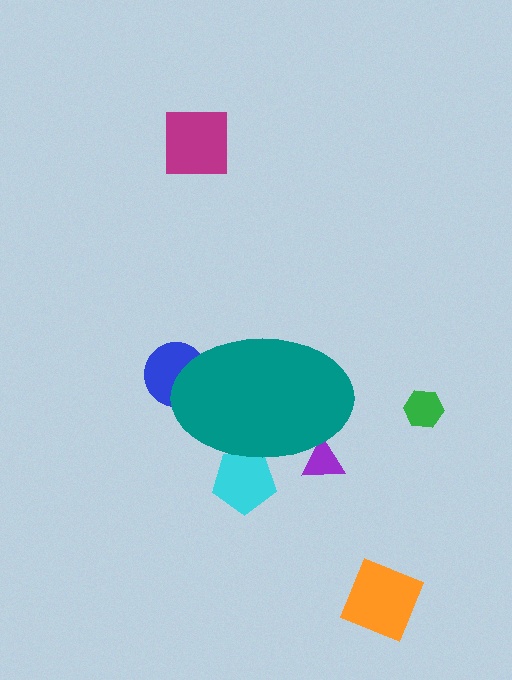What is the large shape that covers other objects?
A teal ellipse.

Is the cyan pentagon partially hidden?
Yes, the cyan pentagon is partially hidden behind the teal ellipse.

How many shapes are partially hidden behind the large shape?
3 shapes are partially hidden.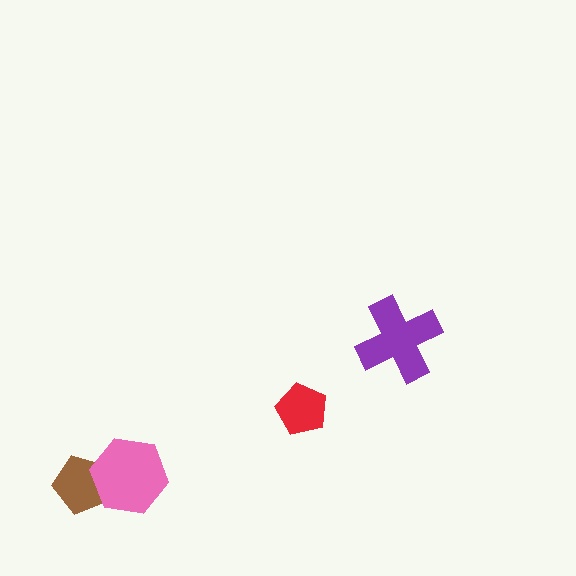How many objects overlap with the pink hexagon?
1 object overlaps with the pink hexagon.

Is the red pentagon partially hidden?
No, no other shape covers it.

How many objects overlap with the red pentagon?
0 objects overlap with the red pentagon.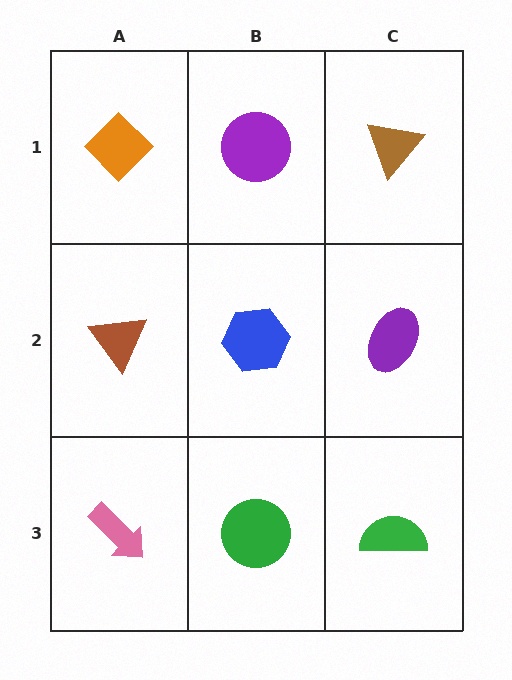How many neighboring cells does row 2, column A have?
3.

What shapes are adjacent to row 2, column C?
A brown triangle (row 1, column C), a green semicircle (row 3, column C), a blue hexagon (row 2, column B).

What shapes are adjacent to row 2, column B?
A purple circle (row 1, column B), a green circle (row 3, column B), a brown triangle (row 2, column A), a purple ellipse (row 2, column C).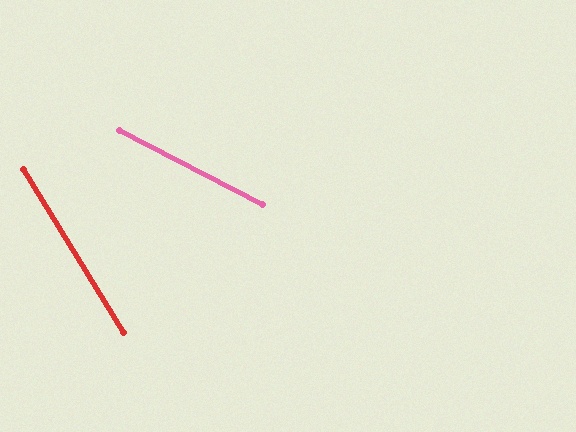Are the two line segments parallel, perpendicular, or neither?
Neither parallel nor perpendicular — they differ by about 31°.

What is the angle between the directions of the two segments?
Approximately 31 degrees.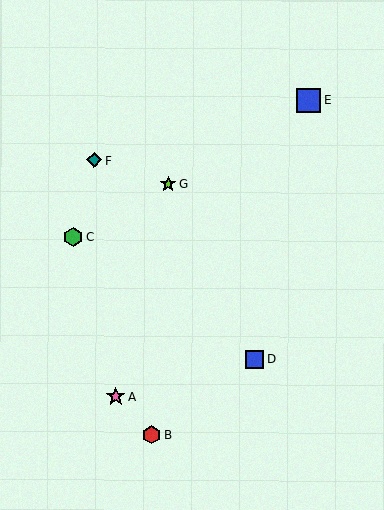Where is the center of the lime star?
The center of the lime star is at (169, 184).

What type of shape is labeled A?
Shape A is a pink star.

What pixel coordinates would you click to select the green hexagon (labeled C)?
Click at (73, 237) to select the green hexagon C.